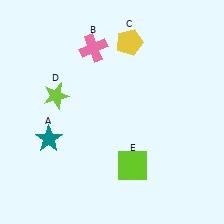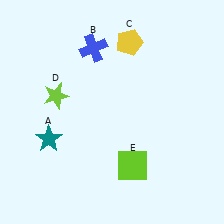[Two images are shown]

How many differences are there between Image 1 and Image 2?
There is 1 difference between the two images.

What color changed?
The cross (B) changed from pink in Image 1 to blue in Image 2.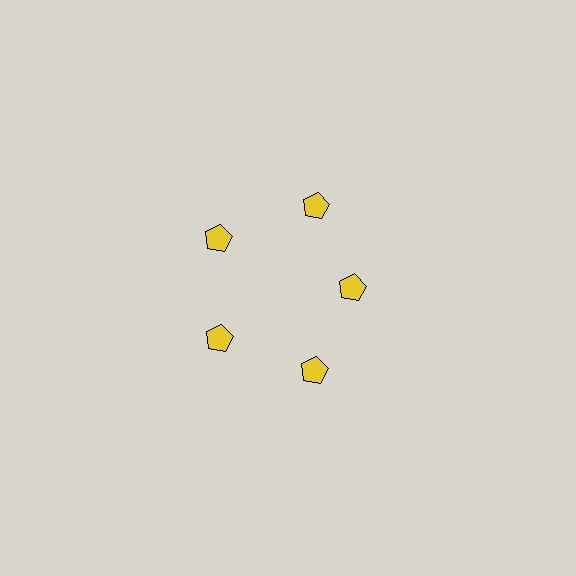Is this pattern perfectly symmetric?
No. The 5 yellow pentagons are arranged in a ring, but one element near the 3 o'clock position is pulled inward toward the center, breaking the 5-fold rotational symmetry.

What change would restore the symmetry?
The symmetry would be restored by moving it outward, back onto the ring so that all 5 pentagons sit at equal angles and equal distance from the center.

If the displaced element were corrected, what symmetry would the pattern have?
It would have 5-fold rotational symmetry — the pattern would map onto itself every 72 degrees.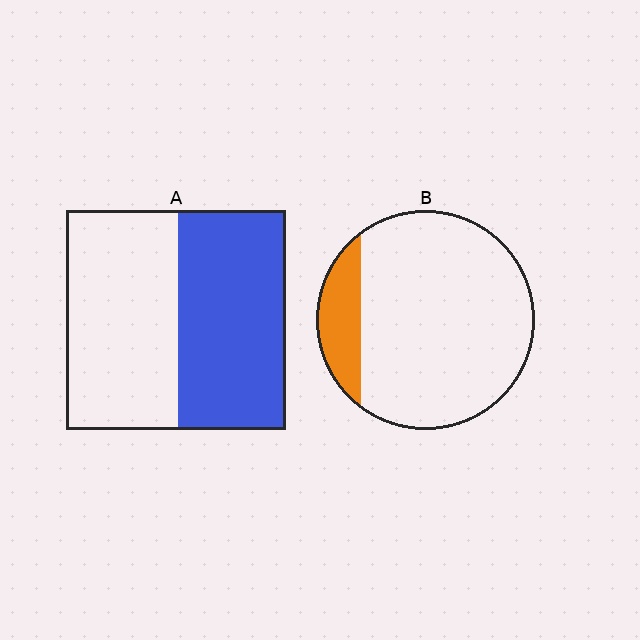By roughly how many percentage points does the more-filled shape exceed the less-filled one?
By roughly 35 percentage points (A over B).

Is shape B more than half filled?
No.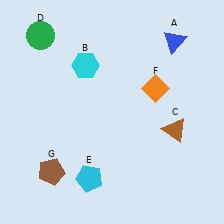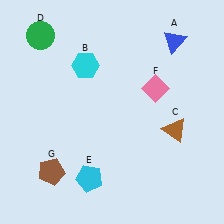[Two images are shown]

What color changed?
The diamond (F) changed from orange in Image 1 to pink in Image 2.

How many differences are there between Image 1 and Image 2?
There is 1 difference between the two images.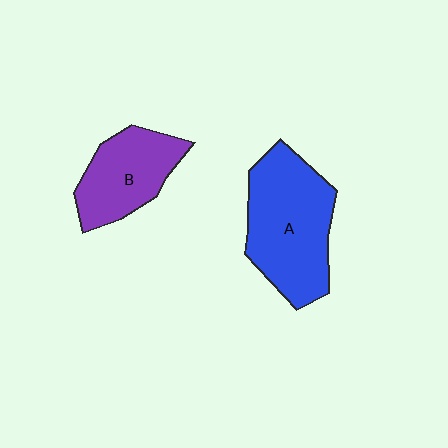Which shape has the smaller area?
Shape B (purple).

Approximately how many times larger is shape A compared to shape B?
Approximately 1.5 times.